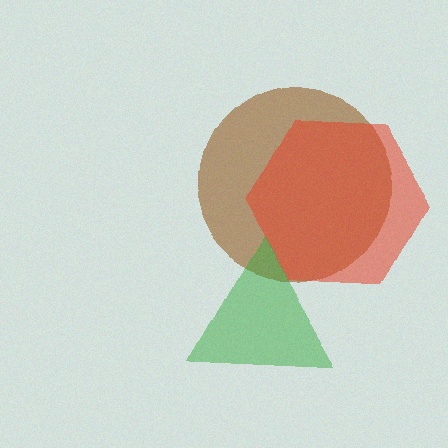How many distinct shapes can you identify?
There are 3 distinct shapes: a brown circle, a red hexagon, a green triangle.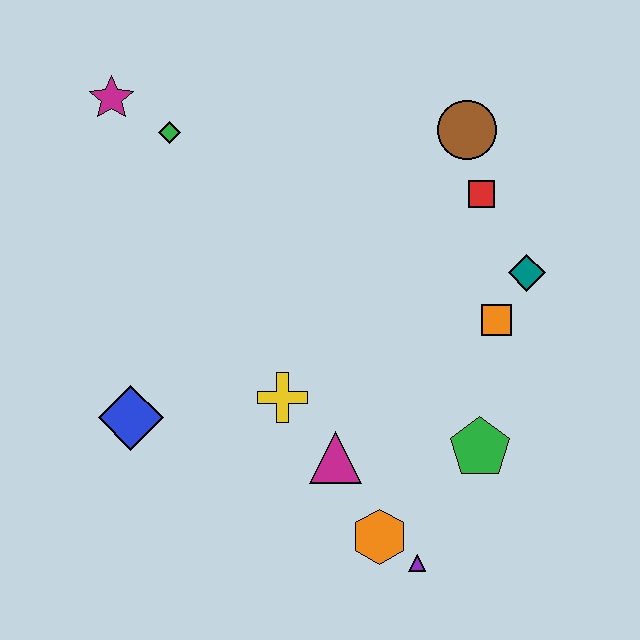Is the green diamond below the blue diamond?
No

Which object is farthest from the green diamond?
The purple triangle is farthest from the green diamond.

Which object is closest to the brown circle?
The red square is closest to the brown circle.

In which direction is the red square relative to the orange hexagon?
The red square is above the orange hexagon.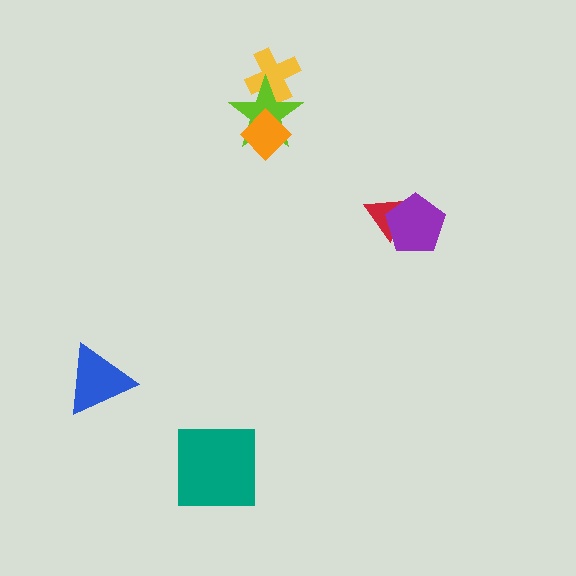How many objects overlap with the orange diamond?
1 object overlaps with the orange diamond.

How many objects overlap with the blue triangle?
0 objects overlap with the blue triangle.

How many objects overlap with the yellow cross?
1 object overlaps with the yellow cross.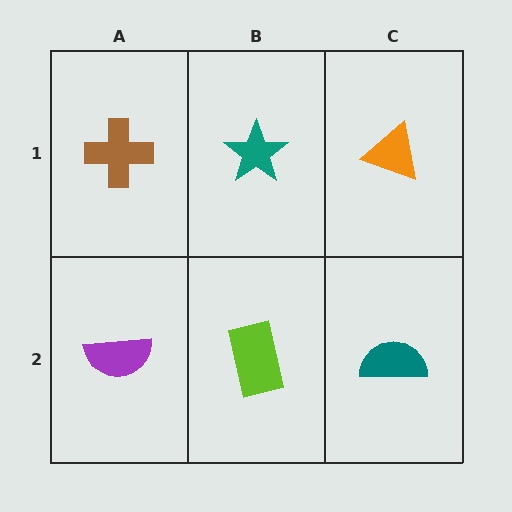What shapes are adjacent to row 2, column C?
An orange triangle (row 1, column C), a lime rectangle (row 2, column B).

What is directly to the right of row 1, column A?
A teal star.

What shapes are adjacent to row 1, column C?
A teal semicircle (row 2, column C), a teal star (row 1, column B).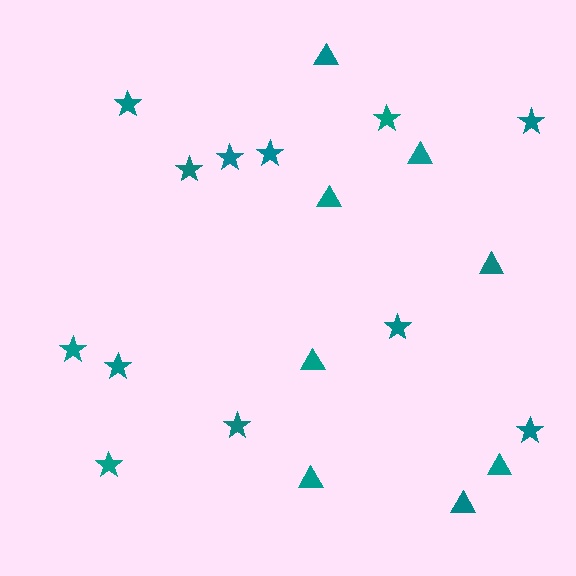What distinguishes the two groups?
There are 2 groups: one group of stars (12) and one group of triangles (8).